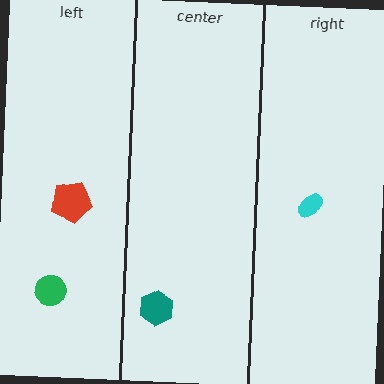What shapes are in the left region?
The red pentagon, the green circle.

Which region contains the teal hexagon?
The center region.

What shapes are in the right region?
The cyan ellipse.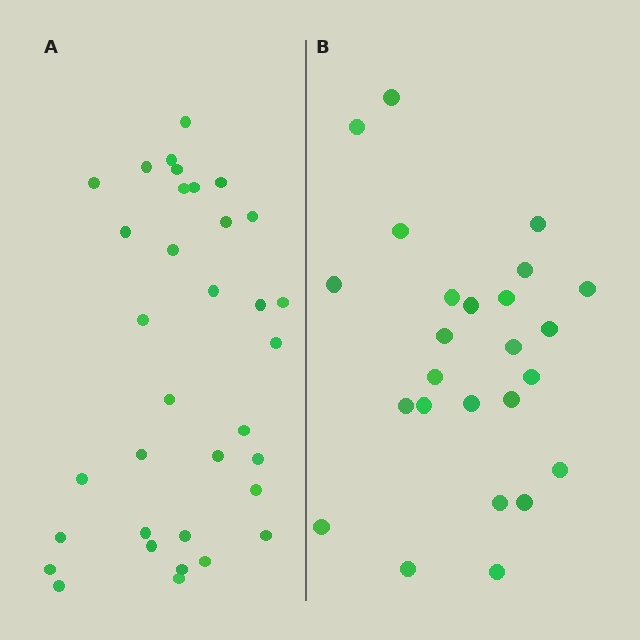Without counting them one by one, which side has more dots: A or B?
Region A (the left region) has more dots.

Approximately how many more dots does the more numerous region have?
Region A has roughly 8 or so more dots than region B.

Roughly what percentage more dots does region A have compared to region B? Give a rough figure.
About 35% more.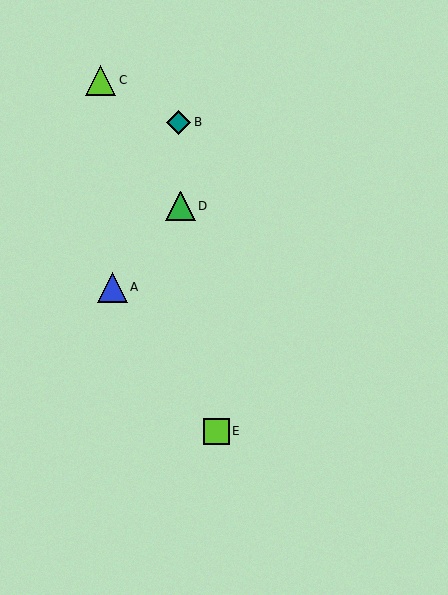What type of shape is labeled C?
Shape C is a lime triangle.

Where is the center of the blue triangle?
The center of the blue triangle is at (112, 287).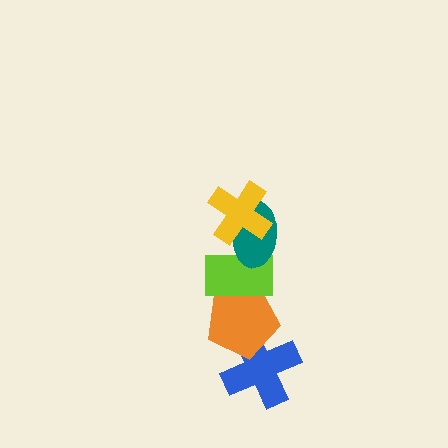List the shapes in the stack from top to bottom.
From top to bottom: the yellow cross, the teal ellipse, the lime rectangle, the orange pentagon, the blue cross.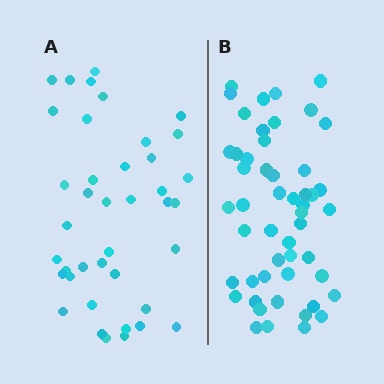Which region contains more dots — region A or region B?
Region B (the right region) has more dots.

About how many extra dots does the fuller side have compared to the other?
Region B has roughly 12 or so more dots than region A.